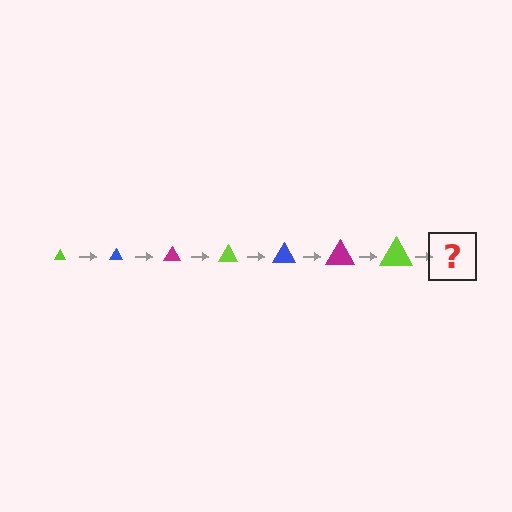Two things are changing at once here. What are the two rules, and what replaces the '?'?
The two rules are that the triangle grows larger each step and the color cycles through lime, blue, and magenta. The '?' should be a blue triangle, larger than the previous one.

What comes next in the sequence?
The next element should be a blue triangle, larger than the previous one.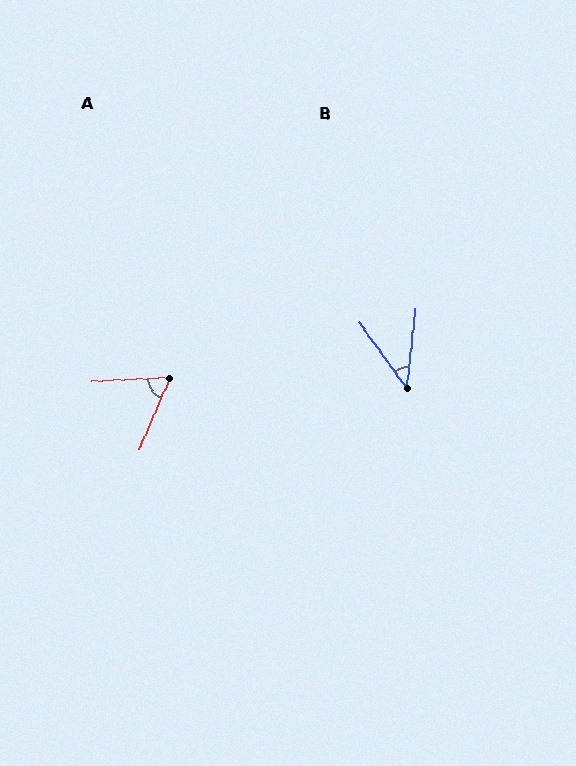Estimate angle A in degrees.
Approximately 64 degrees.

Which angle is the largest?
A, at approximately 64 degrees.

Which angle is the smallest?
B, at approximately 42 degrees.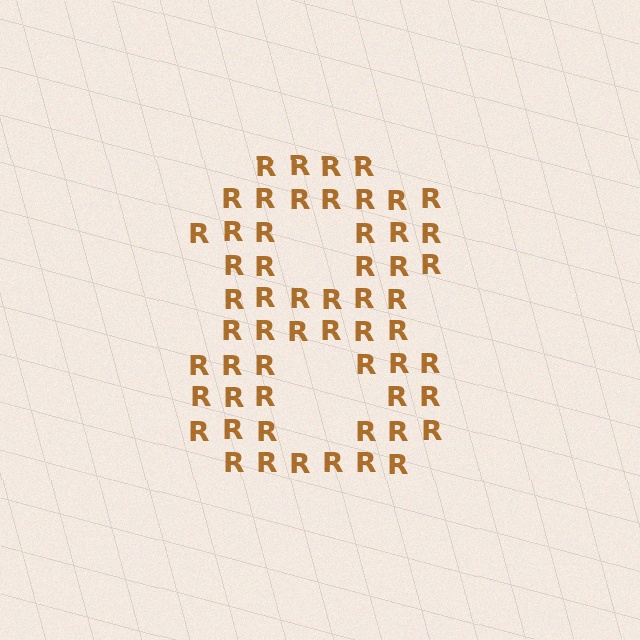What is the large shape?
The large shape is the digit 8.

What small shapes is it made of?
It is made of small letter R's.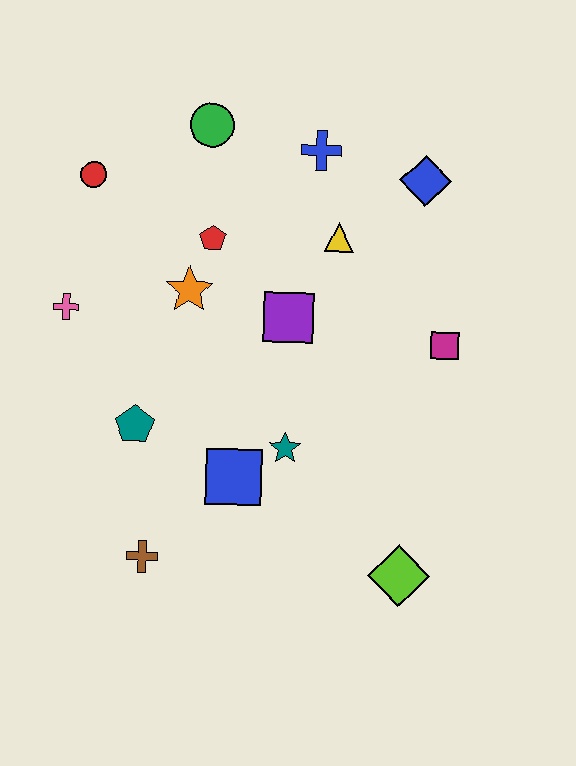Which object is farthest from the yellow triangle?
The brown cross is farthest from the yellow triangle.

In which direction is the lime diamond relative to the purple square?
The lime diamond is below the purple square.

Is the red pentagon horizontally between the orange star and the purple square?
Yes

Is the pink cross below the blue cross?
Yes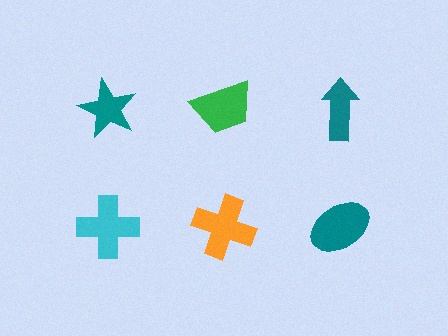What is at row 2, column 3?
A teal ellipse.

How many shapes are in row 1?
3 shapes.